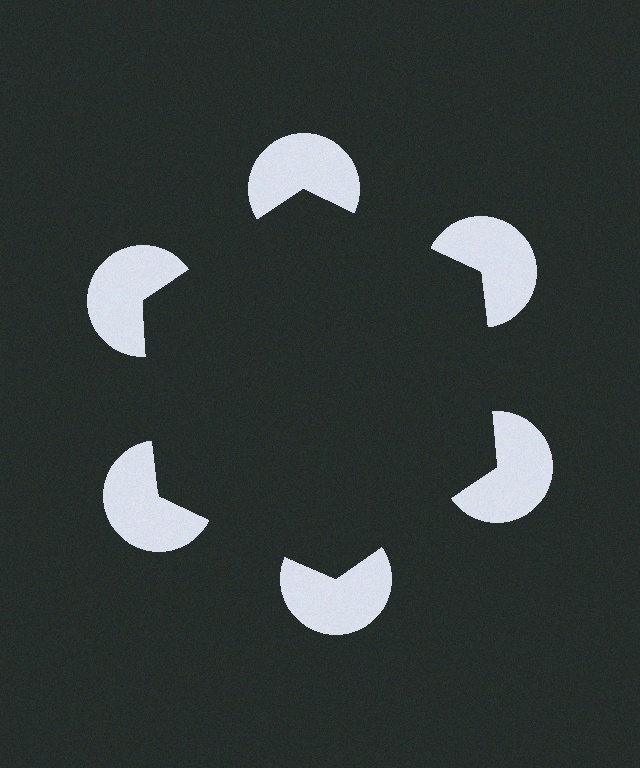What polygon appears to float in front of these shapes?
An illusory hexagon — its edges are inferred from the aligned wedge cuts in the pac-man discs, not physically drawn.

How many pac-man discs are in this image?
There are 6 — one at each vertex of the illusory hexagon.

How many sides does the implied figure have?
6 sides.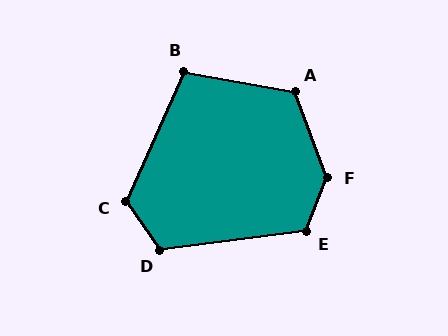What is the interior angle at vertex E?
Approximately 119 degrees (obtuse).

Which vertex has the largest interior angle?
F, at approximately 138 degrees.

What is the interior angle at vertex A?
Approximately 121 degrees (obtuse).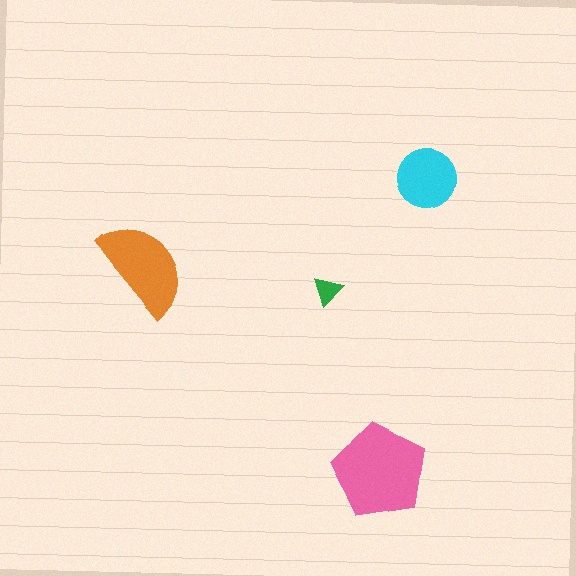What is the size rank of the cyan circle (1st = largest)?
3rd.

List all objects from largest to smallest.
The pink pentagon, the orange semicircle, the cyan circle, the green triangle.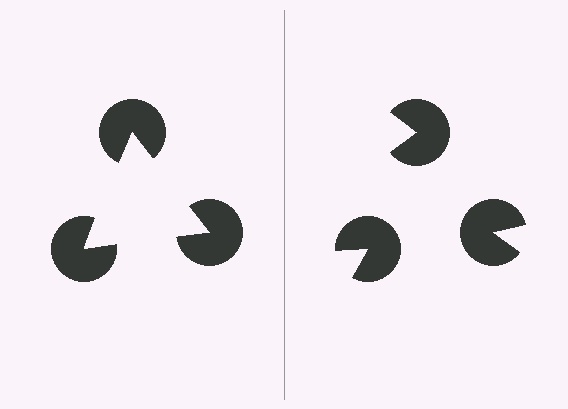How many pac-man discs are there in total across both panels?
6 — 3 on each side.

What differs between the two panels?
The pac-man discs are positioned identically on both sides; only the wedge orientations differ. On the left they align to a triangle; on the right they are misaligned.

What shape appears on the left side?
An illusory triangle.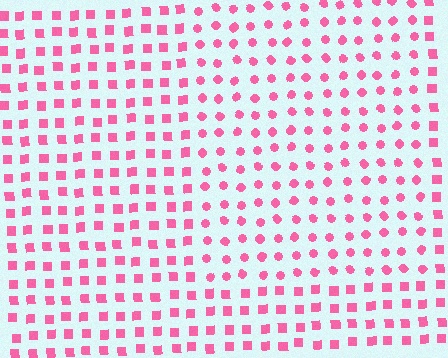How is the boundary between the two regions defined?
The boundary is defined by a change in element shape: circles inside vs. squares outside. All elements share the same color and spacing.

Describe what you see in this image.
The image is filled with small pink elements arranged in a uniform grid. A rectangle-shaped region contains circles, while the surrounding area contains squares. The boundary is defined purely by the change in element shape.